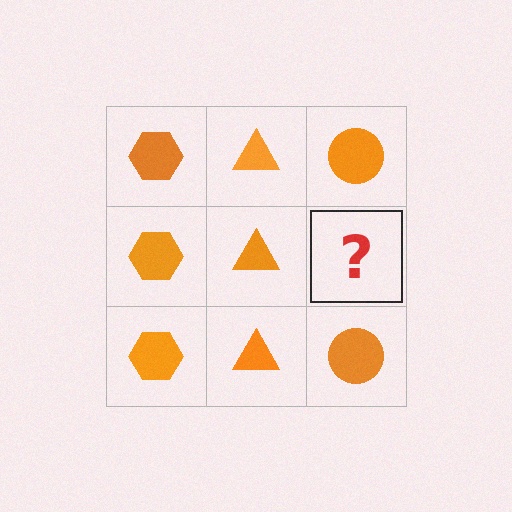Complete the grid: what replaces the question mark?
The question mark should be replaced with an orange circle.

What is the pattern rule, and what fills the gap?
The rule is that each column has a consistent shape. The gap should be filled with an orange circle.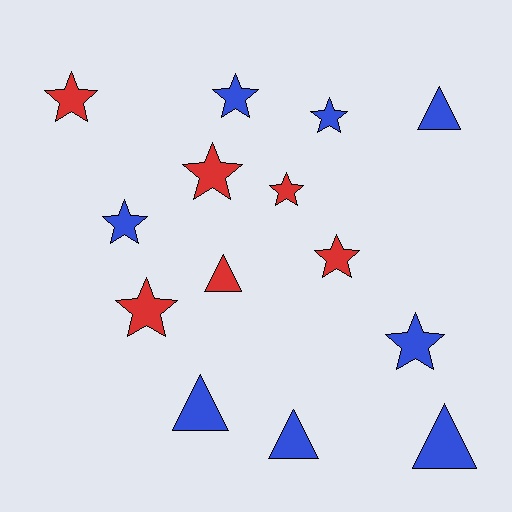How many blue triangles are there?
There are 4 blue triangles.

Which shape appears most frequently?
Star, with 9 objects.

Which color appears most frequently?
Blue, with 8 objects.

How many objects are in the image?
There are 14 objects.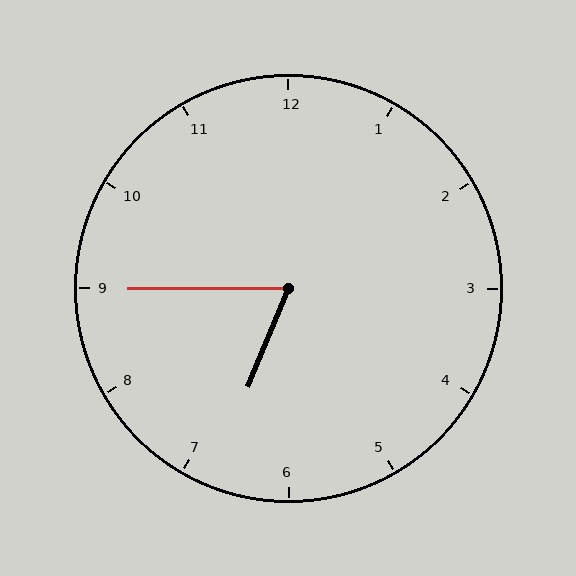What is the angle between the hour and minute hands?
Approximately 68 degrees.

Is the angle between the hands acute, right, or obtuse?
It is acute.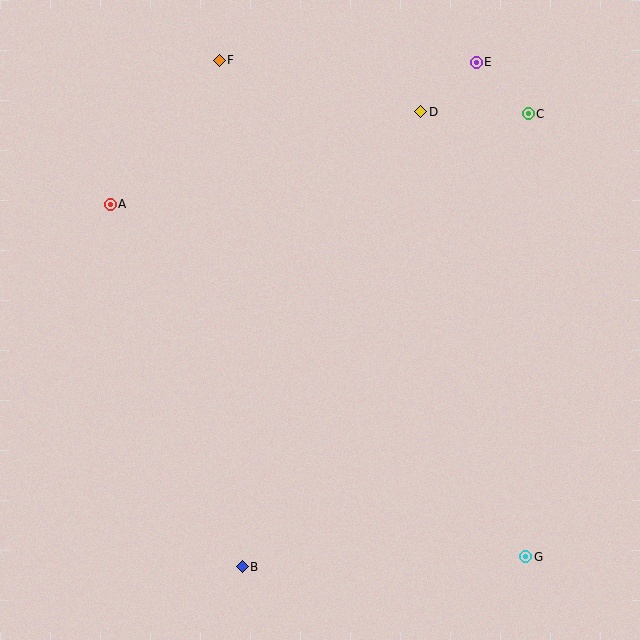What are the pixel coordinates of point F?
Point F is at (219, 60).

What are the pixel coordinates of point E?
Point E is at (476, 62).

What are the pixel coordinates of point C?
Point C is at (528, 114).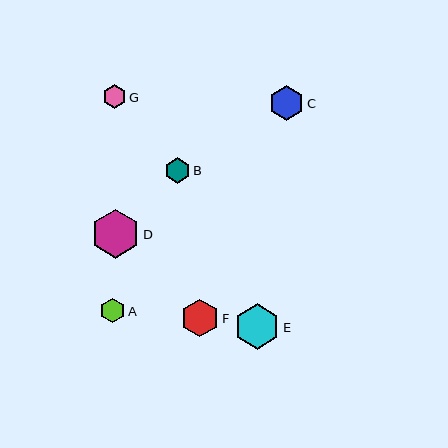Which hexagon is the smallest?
Hexagon G is the smallest with a size of approximately 24 pixels.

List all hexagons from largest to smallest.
From largest to smallest: D, E, F, C, B, A, G.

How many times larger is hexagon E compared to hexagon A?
Hexagon E is approximately 1.8 times the size of hexagon A.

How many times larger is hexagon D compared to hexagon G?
Hexagon D is approximately 2.1 times the size of hexagon G.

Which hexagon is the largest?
Hexagon D is the largest with a size of approximately 48 pixels.